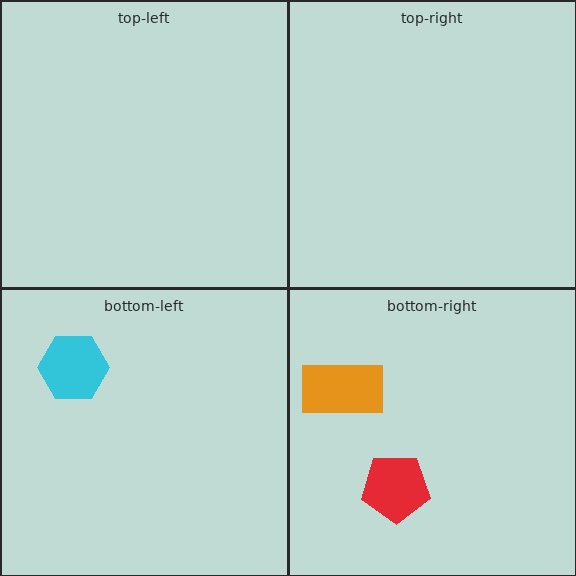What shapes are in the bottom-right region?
The orange rectangle, the red pentagon.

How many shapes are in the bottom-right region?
2.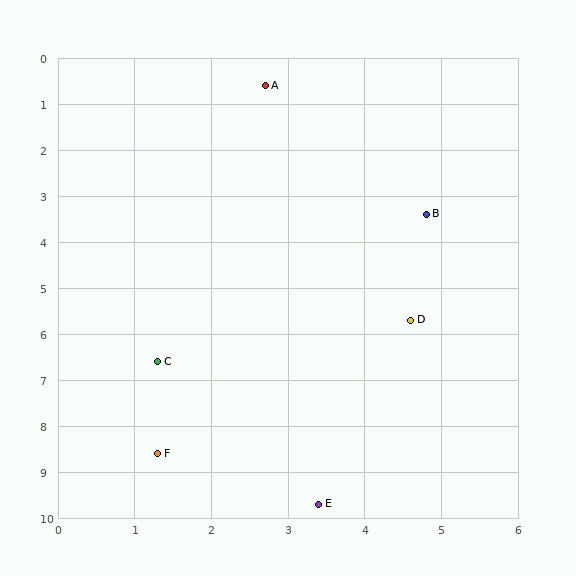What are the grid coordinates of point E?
Point E is at approximately (3.4, 9.7).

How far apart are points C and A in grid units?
Points C and A are about 6.2 grid units apart.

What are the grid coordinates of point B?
Point B is at approximately (4.8, 3.4).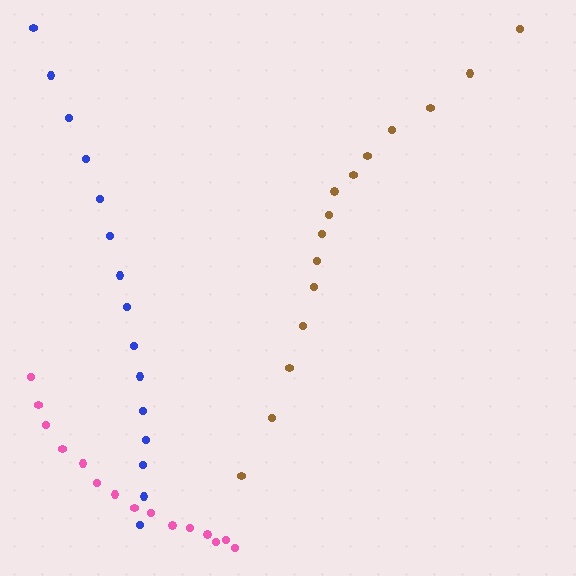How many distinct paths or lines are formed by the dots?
There are 3 distinct paths.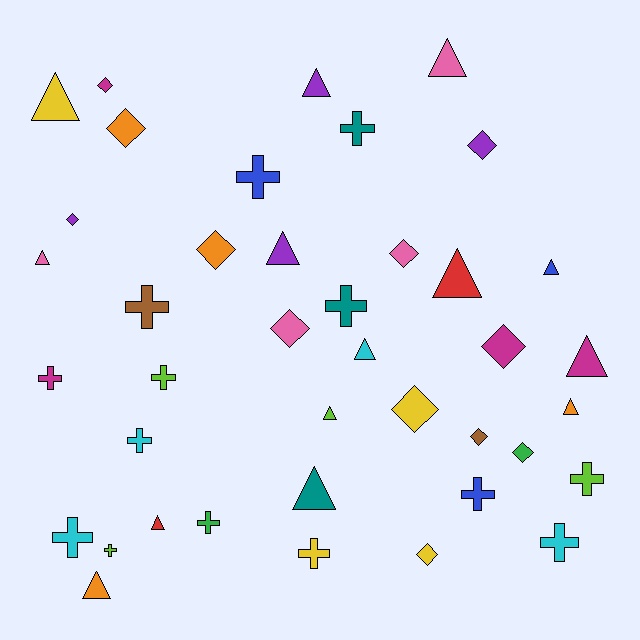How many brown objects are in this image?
There are 2 brown objects.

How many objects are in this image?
There are 40 objects.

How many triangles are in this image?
There are 14 triangles.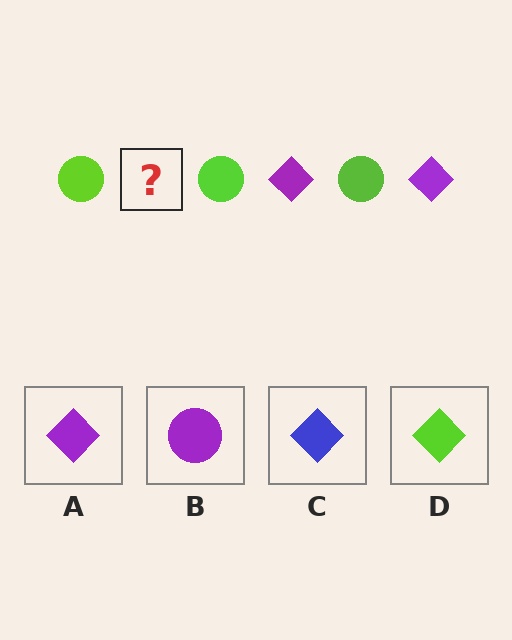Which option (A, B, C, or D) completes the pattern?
A.